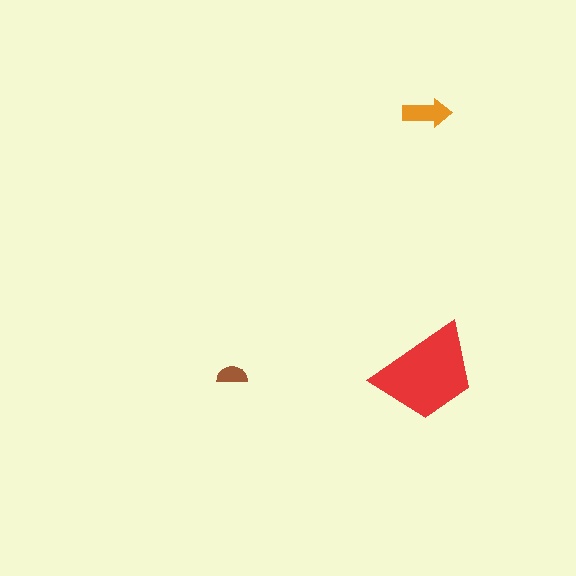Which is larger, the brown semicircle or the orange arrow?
The orange arrow.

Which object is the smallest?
The brown semicircle.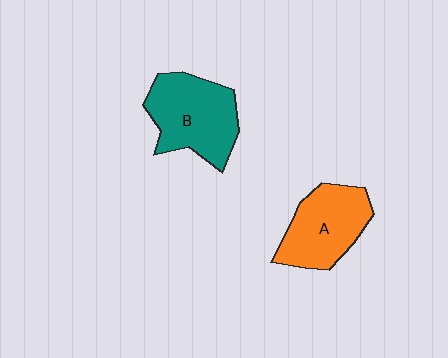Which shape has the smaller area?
Shape A (orange).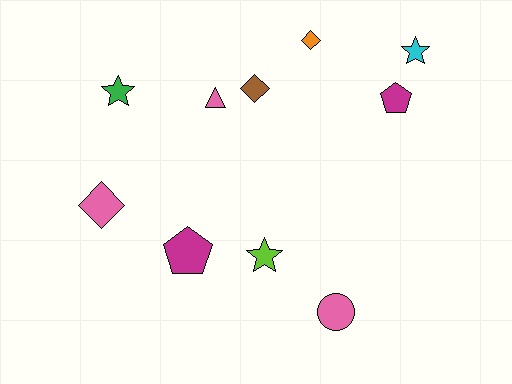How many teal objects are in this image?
There are no teal objects.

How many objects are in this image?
There are 10 objects.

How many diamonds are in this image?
There are 3 diamonds.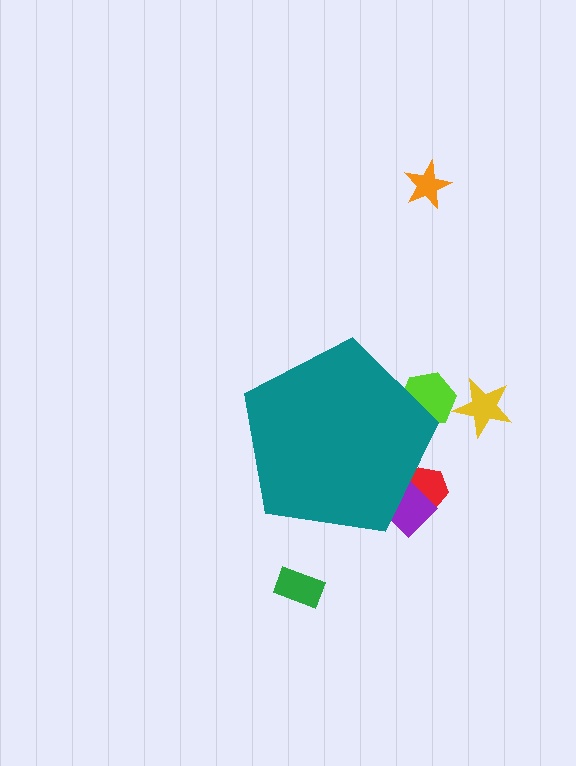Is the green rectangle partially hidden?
No, the green rectangle is fully visible.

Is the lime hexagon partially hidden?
Yes, the lime hexagon is partially hidden behind the teal pentagon.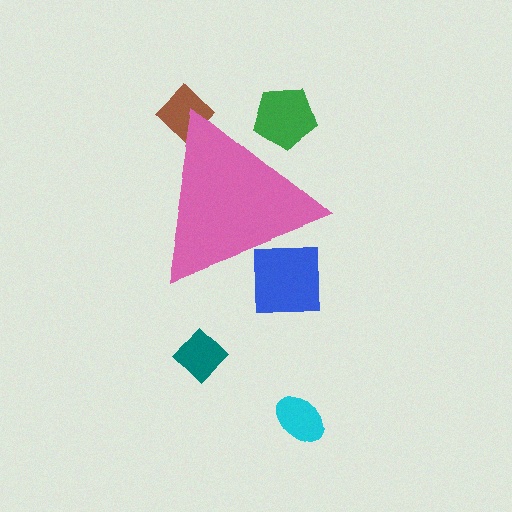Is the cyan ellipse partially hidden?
No, the cyan ellipse is fully visible.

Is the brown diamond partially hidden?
Yes, the brown diamond is partially hidden behind the pink triangle.